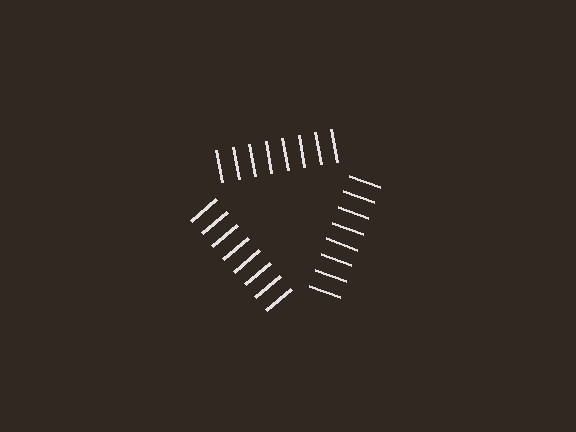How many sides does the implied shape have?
3 sides — the line-ends trace a triangle.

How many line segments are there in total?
24 — 8 along each of the 3 edges.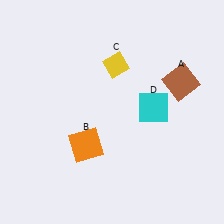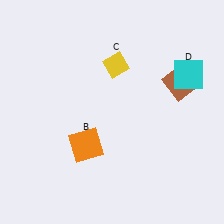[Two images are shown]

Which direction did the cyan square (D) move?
The cyan square (D) moved right.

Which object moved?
The cyan square (D) moved right.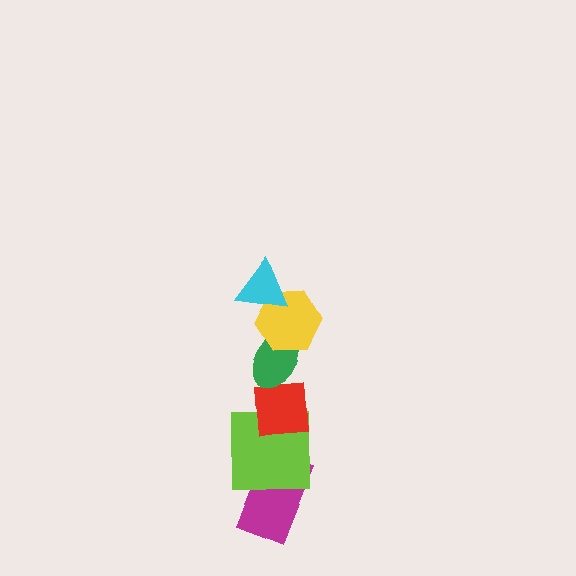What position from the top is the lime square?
The lime square is 5th from the top.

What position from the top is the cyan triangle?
The cyan triangle is 1st from the top.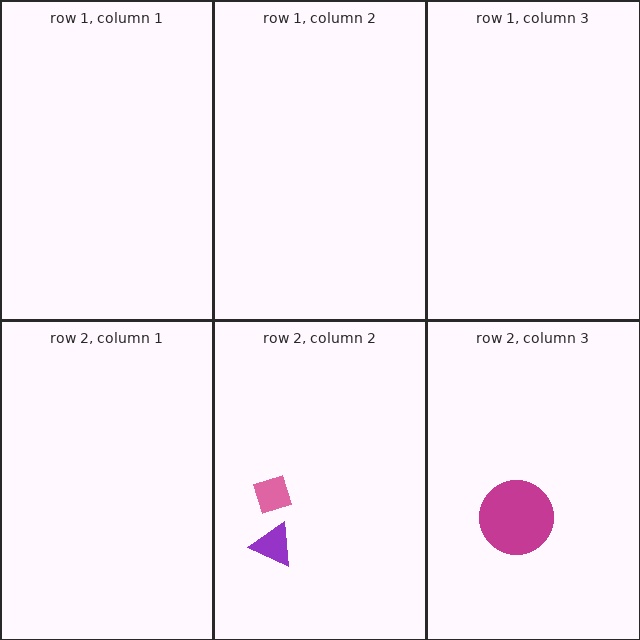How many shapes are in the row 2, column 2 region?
2.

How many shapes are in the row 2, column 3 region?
1.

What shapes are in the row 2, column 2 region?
The purple triangle, the pink diamond.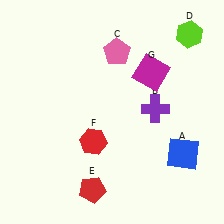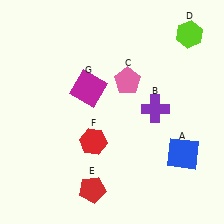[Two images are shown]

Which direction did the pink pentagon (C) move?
The pink pentagon (C) moved down.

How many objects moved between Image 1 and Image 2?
2 objects moved between the two images.